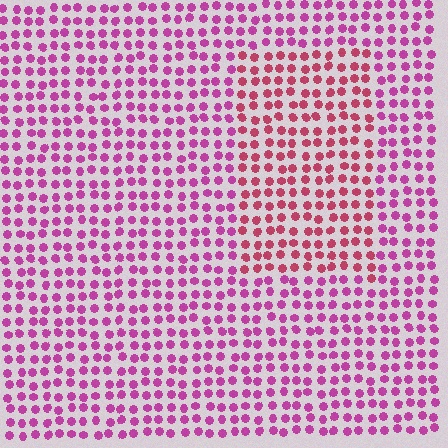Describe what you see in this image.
The image is filled with small magenta elements in a uniform arrangement. A rectangle-shaped region is visible where the elements are tinted to a slightly different hue, forming a subtle color boundary.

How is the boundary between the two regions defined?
The boundary is defined purely by a slight shift in hue (about 29 degrees). Spacing, size, and orientation are identical on both sides.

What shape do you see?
I see a rectangle.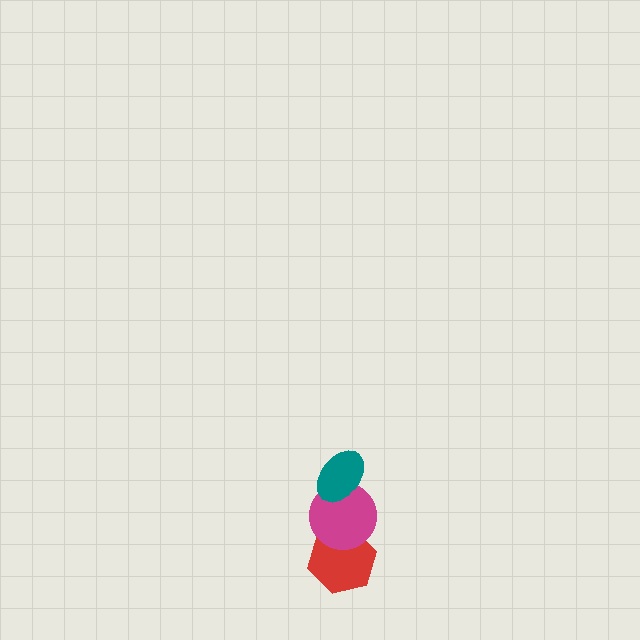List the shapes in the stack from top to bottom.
From top to bottom: the teal ellipse, the magenta circle, the red hexagon.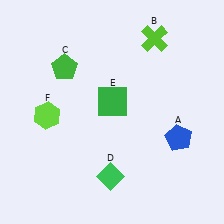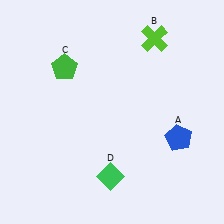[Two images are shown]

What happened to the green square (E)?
The green square (E) was removed in Image 2. It was in the top-right area of Image 1.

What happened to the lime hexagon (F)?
The lime hexagon (F) was removed in Image 2. It was in the bottom-left area of Image 1.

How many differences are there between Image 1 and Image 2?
There are 2 differences between the two images.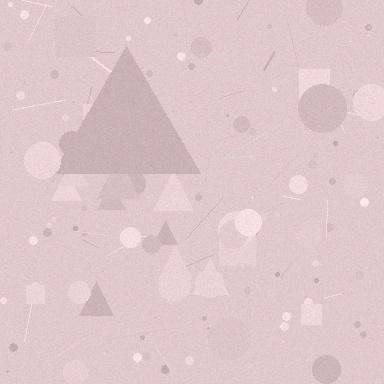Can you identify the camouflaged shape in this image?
The camouflaged shape is a triangle.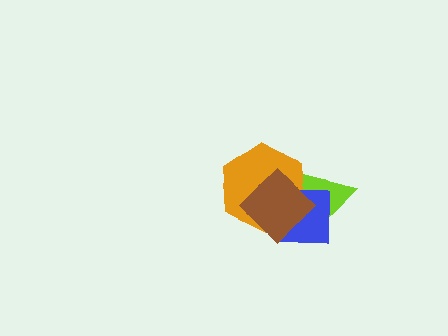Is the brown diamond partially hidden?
No, no other shape covers it.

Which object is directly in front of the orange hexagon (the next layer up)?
The blue square is directly in front of the orange hexagon.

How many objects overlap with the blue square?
3 objects overlap with the blue square.